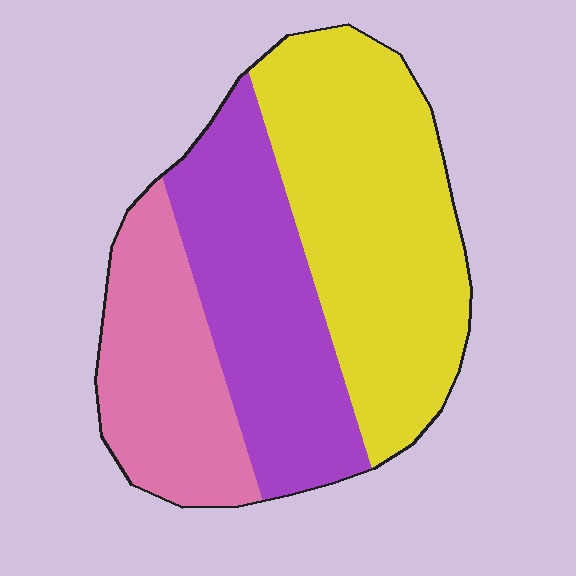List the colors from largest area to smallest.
From largest to smallest: yellow, purple, pink.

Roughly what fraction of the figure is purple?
Purple takes up between a quarter and a half of the figure.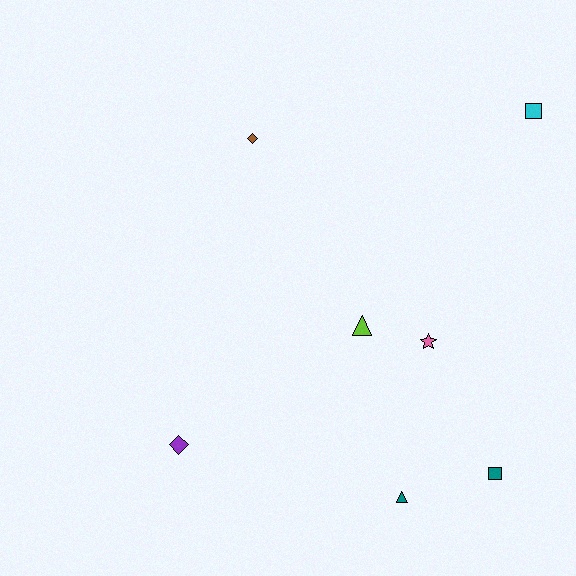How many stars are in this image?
There is 1 star.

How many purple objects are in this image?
There is 1 purple object.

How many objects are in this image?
There are 7 objects.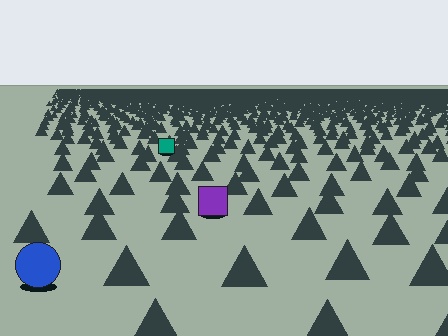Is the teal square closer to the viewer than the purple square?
No. The purple square is closer — you can tell from the texture gradient: the ground texture is coarser near it.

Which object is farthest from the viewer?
The teal square is farthest from the viewer. It appears smaller and the ground texture around it is denser.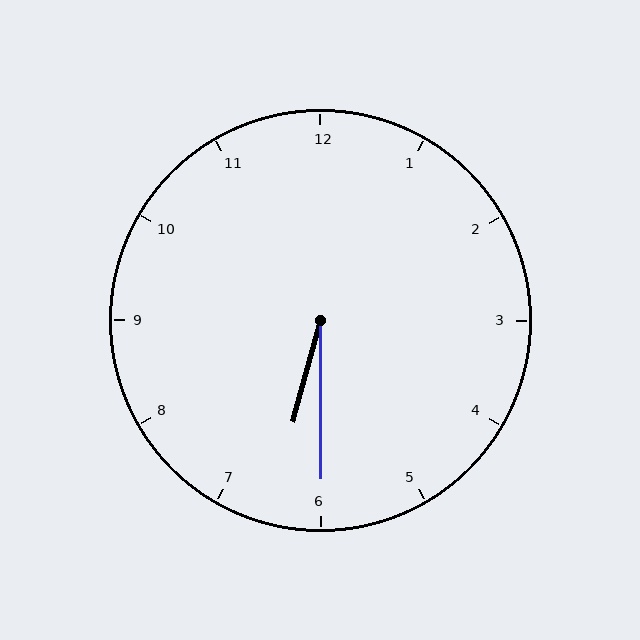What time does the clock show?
6:30.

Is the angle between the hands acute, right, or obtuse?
It is acute.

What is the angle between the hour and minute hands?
Approximately 15 degrees.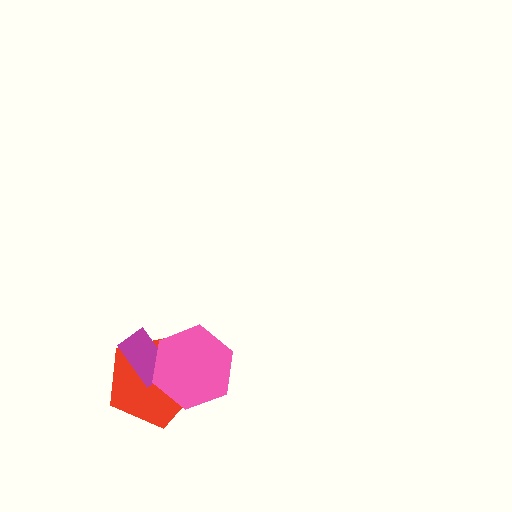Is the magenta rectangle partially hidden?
Yes, it is partially covered by another shape.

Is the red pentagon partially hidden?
Yes, it is partially covered by another shape.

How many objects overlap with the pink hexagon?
2 objects overlap with the pink hexagon.